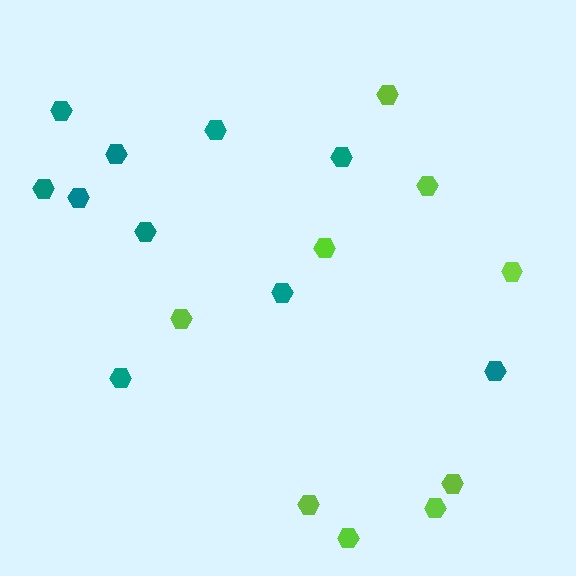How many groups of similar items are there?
There are 2 groups: one group of lime hexagons (9) and one group of teal hexagons (10).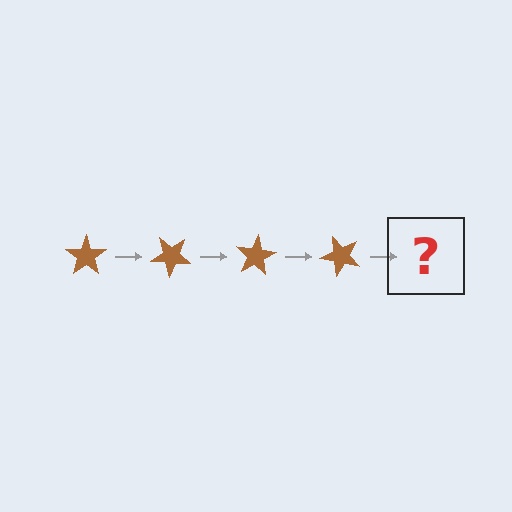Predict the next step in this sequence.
The next step is a brown star rotated 160 degrees.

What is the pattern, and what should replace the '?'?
The pattern is that the star rotates 40 degrees each step. The '?' should be a brown star rotated 160 degrees.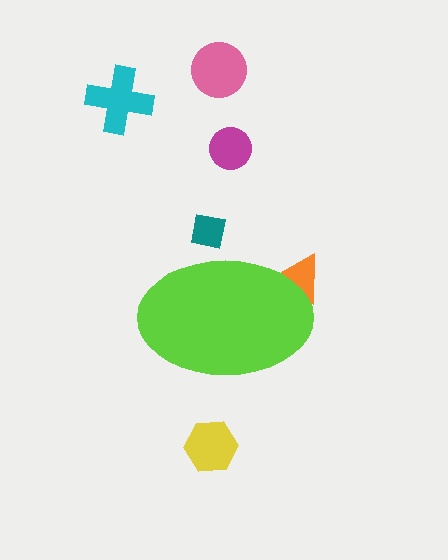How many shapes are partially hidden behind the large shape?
2 shapes are partially hidden.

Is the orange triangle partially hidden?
Yes, the orange triangle is partially hidden behind the lime ellipse.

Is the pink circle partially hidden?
No, the pink circle is fully visible.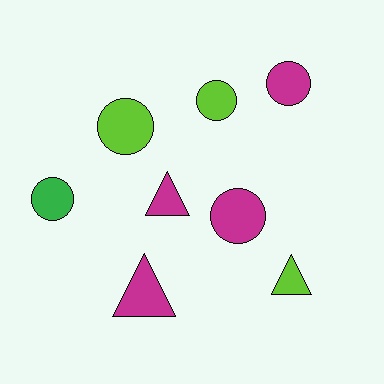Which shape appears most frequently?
Circle, with 5 objects.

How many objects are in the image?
There are 8 objects.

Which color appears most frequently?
Magenta, with 4 objects.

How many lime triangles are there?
There is 1 lime triangle.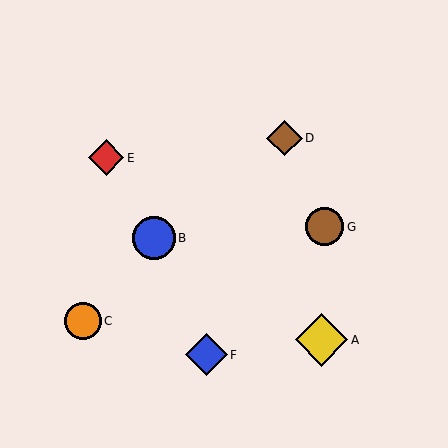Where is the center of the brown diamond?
The center of the brown diamond is at (285, 138).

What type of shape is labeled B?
Shape B is a blue circle.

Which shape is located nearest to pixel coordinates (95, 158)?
The red diamond (labeled E) at (106, 158) is nearest to that location.